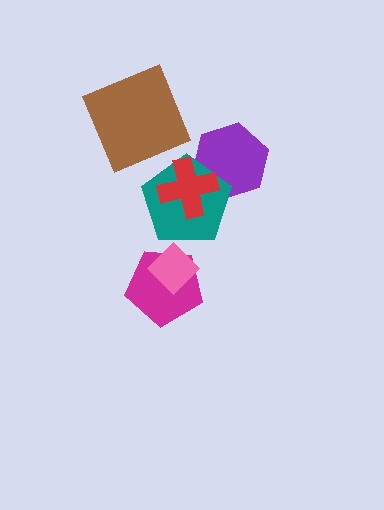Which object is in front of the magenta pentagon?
The pink diamond is in front of the magenta pentagon.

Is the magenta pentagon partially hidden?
Yes, it is partially covered by another shape.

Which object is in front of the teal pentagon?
The red cross is in front of the teal pentagon.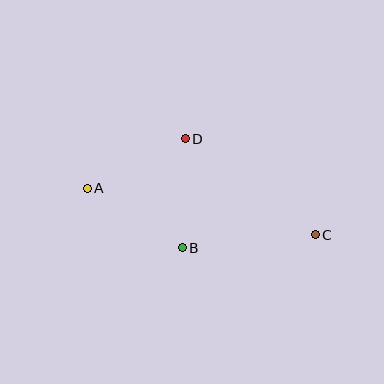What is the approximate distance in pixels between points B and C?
The distance between B and C is approximately 134 pixels.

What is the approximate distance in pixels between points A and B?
The distance between A and B is approximately 112 pixels.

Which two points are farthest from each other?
Points A and C are farthest from each other.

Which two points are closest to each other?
Points B and D are closest to each other.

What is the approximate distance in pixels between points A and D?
The distance between A and D is approximately 110 pixels.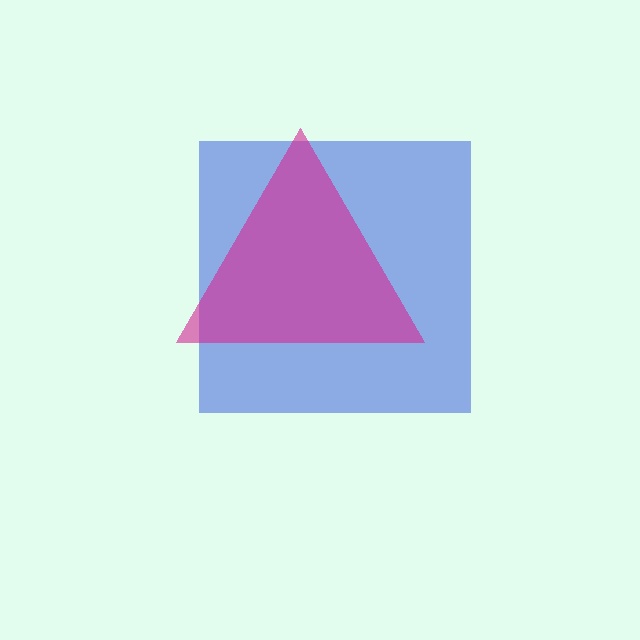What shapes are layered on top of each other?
The layered shapes are: a blue square, a magenta triangle.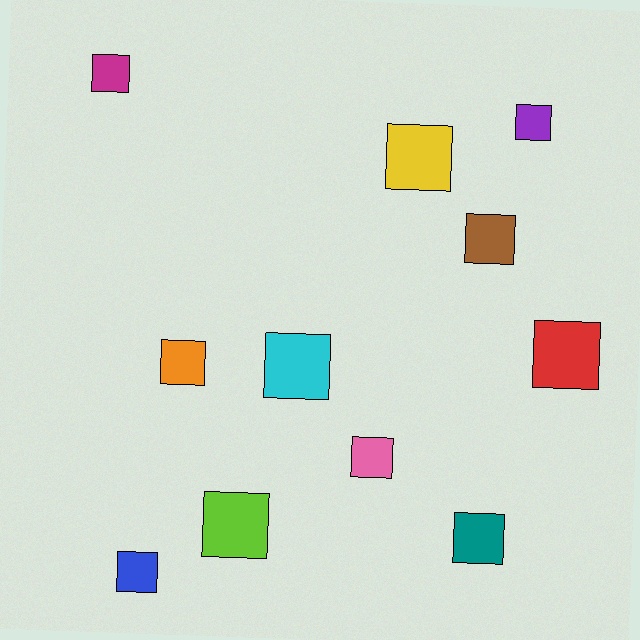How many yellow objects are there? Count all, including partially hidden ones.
There is 1 yellow object.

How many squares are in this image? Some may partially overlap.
There are 11 squares.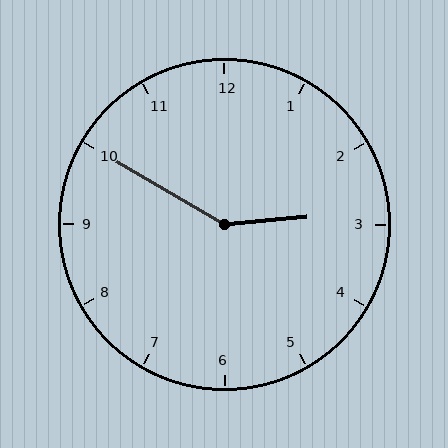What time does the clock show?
2:50.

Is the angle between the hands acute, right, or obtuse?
It is obtuse.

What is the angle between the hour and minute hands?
Approximately 145 degrees.